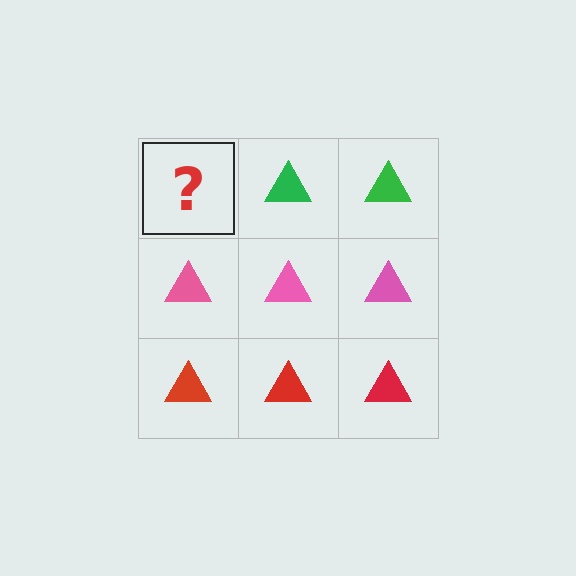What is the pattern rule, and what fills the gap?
The rule is that each row has a consistent color. The gap should be filled with a green triangle.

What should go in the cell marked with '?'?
The missing cell should contain a green triangle.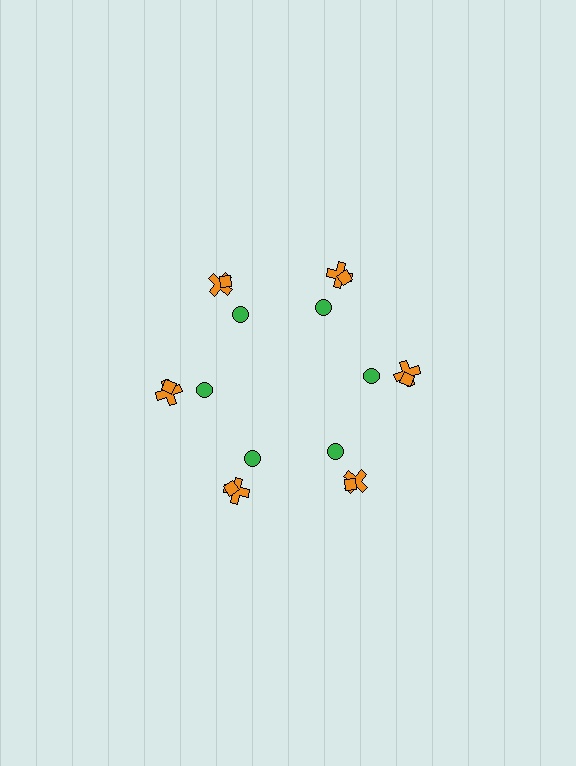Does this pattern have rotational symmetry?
Yes, this pattern has 6-fold rotational symmetry. It looks the same after rotating 60 degrees around the center.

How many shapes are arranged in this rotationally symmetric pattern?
There are 18 shapes, arranged in 6 groups of 3.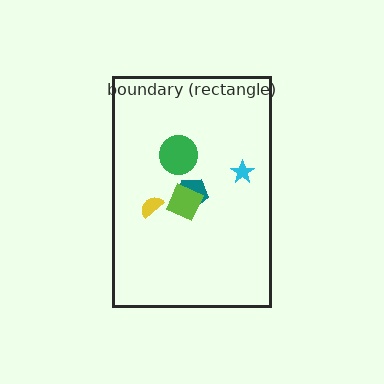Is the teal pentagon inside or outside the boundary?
Inside.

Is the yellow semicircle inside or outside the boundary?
Inside.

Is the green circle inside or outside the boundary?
Inside.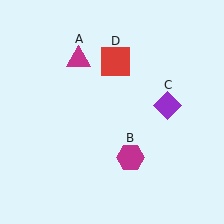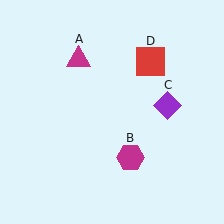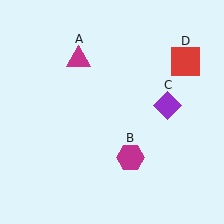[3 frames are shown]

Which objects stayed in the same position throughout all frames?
Magenta triangle (object A) and magenta hexagon (object B) and purple diamond (object C) remained stationary.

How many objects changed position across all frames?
1 object changed position: red square (object D).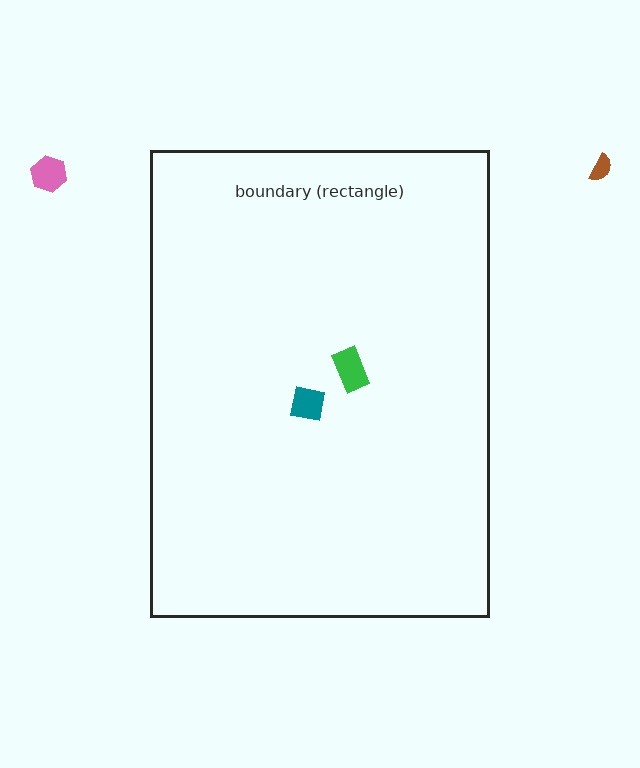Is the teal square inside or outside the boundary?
Inside.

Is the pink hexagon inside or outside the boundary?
Outside.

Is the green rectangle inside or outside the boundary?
Inside.